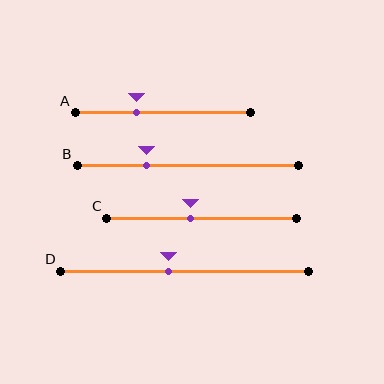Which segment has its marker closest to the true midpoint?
Segment C has its marker closest to the true midpoint.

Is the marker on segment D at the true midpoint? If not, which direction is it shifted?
No, the marker on segment D is shifted to the left by about 6% of the segment length.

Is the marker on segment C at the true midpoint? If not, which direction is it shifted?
No, the marker on segment C is shifted to the left by about 6% of the segment length.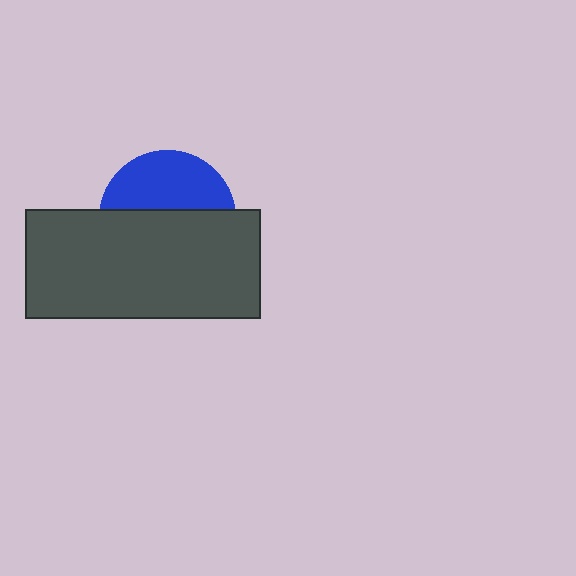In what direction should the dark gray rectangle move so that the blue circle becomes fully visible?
The dark gray rectangle should move down. That is the shortest direction to clear the overlap and leave the blue circle fully visible.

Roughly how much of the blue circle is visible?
A small part of it is visible (roughly 42%).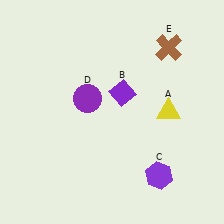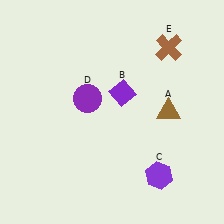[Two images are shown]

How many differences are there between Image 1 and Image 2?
There is 1 difference between the two images.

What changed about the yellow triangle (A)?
In Image 1, A is yellow. In Image 2, it changed to brown.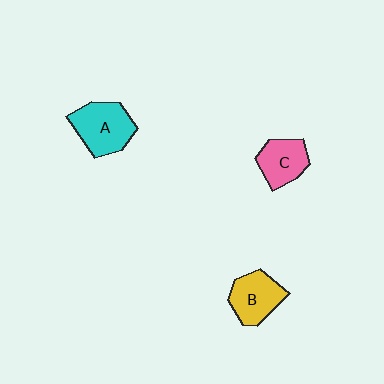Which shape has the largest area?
Shape A (cyan).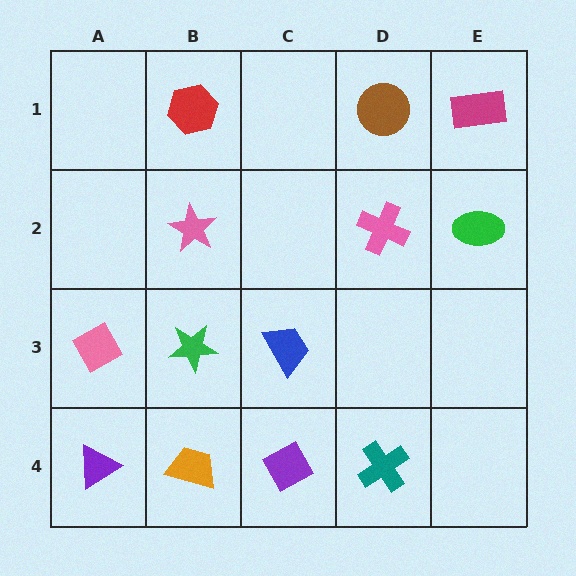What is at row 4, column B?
An orange trapezoid.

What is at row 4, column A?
A purple triangle.